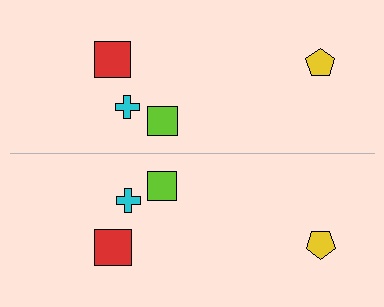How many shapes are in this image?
There are 8 shapes in this image.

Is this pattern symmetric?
Yes, this pattern has bilateral (reflection) symmetry.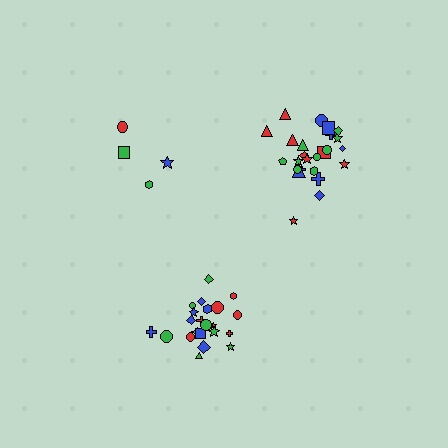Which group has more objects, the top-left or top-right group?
The top-right group.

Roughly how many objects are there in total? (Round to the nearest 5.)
Roughly 50 objects in total.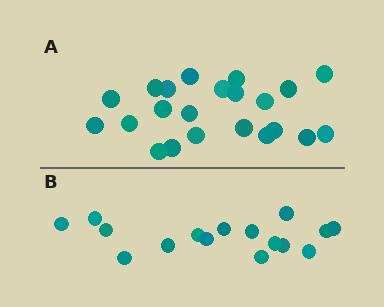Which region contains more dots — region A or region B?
Region A (the top region) has more dots.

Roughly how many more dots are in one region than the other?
Region A has about 6 more dots than region B.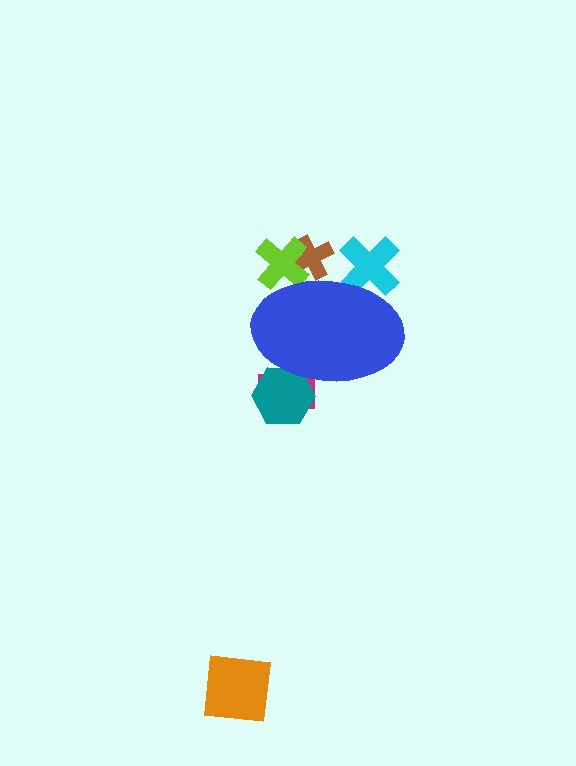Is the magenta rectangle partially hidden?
Yes, the magenta rectangle is partially hidden behind the blue ellipse.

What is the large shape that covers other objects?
A blue ellipse.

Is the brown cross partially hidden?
Yes, the brown cross is partially hidden behind the blue ellipse.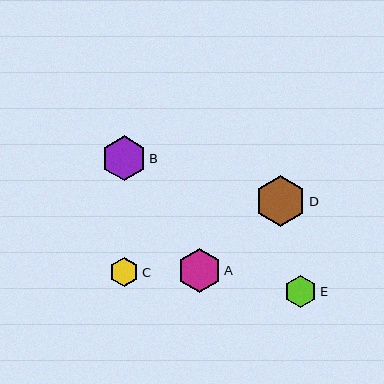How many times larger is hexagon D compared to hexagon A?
Hexagon D is approximately 1.2 times the size of hexagon A.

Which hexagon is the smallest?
Hexagon C is the smallest with a size of approximately 30 pixels.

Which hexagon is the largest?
Hexagon D is the largest with a size of approximately 51 pixels.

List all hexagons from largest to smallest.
From largest to smallest: D, B, A, E, C.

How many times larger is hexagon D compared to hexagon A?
Hexagon D is approximately 1.2 times the size of hexagon A.